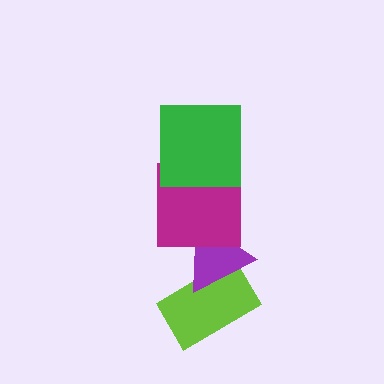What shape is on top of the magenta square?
The green square is on top of the magenta square.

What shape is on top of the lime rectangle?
The purple triangle is on top of the lime rectangle.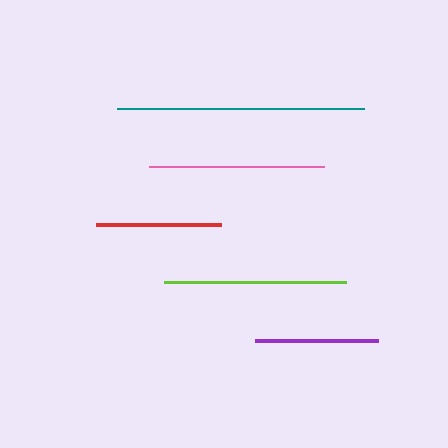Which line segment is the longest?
The teal line is the longest at approximately 248 pixels.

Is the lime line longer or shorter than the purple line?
The lime line is longer than the purple line.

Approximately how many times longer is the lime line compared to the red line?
The lime line is approximately 1.5 times the length of the red line.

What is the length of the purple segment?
The purple segment is approximately 123 pixels long.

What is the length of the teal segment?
The teal segment is approximately 248 pixels long.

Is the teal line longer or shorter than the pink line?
The teal line is longer than the pink line.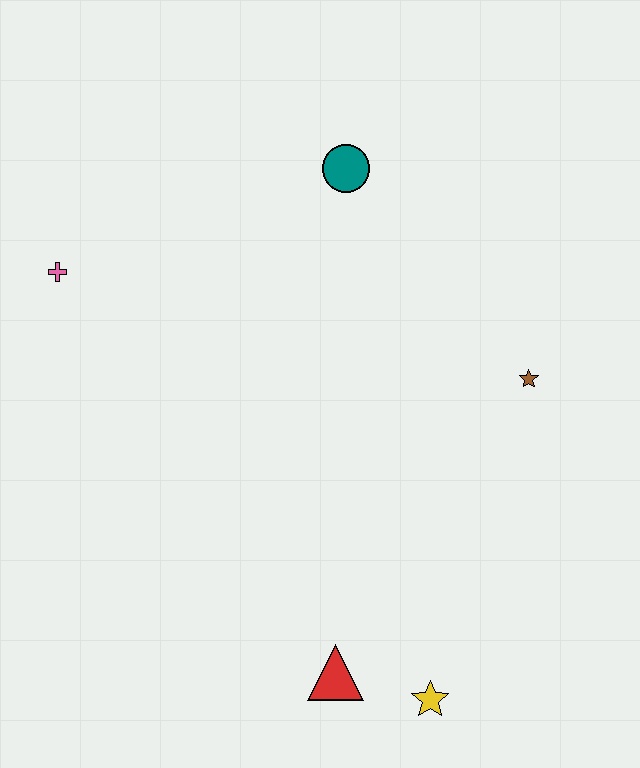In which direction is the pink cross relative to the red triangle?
The pink cross is above the red triangle.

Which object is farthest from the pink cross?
The yellow star is farthest from the pink cross.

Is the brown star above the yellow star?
Yes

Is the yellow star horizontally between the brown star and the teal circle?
Yes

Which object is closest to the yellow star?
The red triangle is closest to the yellow star.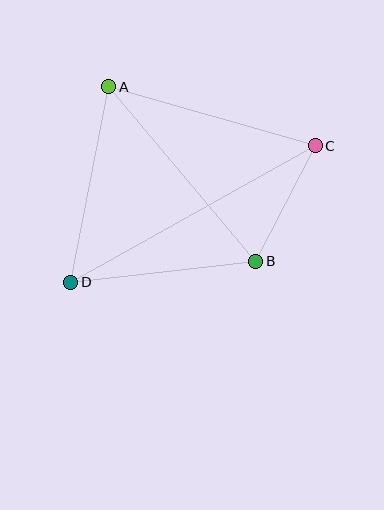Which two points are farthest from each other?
Points C and D are farthest from each other.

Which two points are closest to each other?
Points B and C are closest to each other.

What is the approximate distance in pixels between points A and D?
The distance between A and D is approximately 199 pixels.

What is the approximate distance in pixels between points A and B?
The distance between A and B is approximately 228 pixels.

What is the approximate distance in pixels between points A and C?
The distance between A and C is approximately 215 pixels.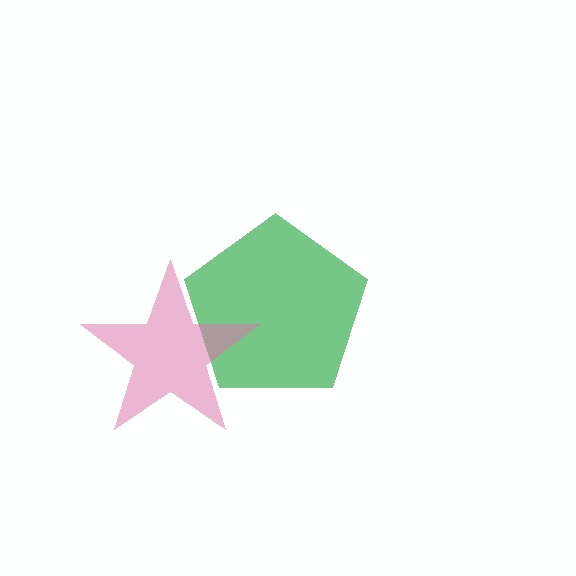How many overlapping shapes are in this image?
There are 2 overlapping shapes in the image.